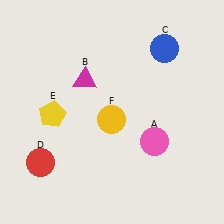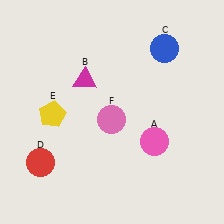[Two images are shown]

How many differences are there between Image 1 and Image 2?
There is 1 difference between the two images.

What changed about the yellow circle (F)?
In Image 1, F is yellow. In Image 2, it changed to pink.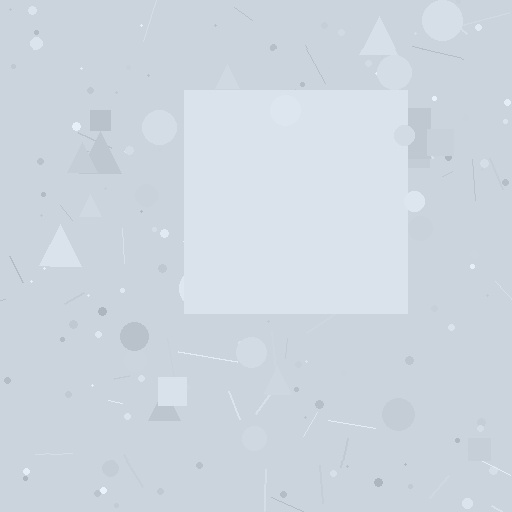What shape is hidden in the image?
A square is hidden in the image.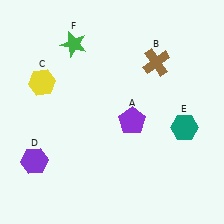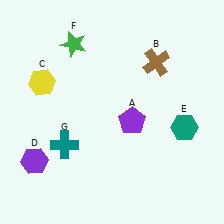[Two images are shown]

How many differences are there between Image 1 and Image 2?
There is 1 difference between the two images.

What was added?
A teal cross (G) was added in Image 2.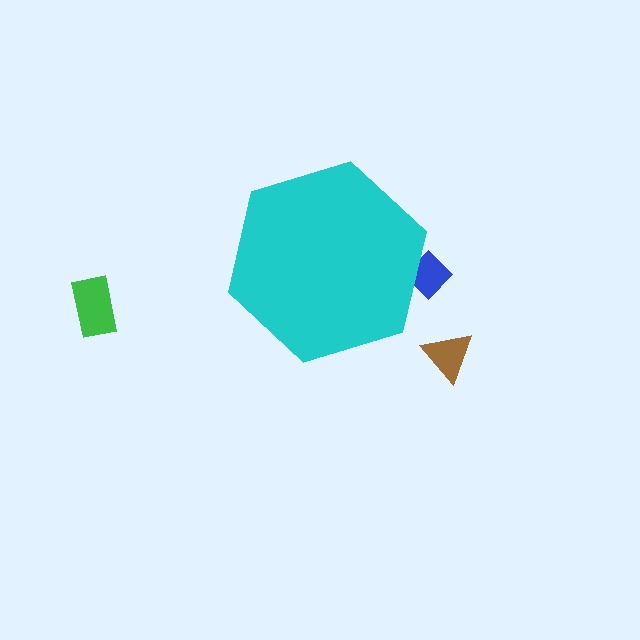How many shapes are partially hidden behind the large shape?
1 shape is partially hidden.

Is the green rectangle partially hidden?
No, the green rectangle is fully visible.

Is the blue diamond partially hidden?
Yes, the blue diamond is partially hidden behind the cyan hexagon.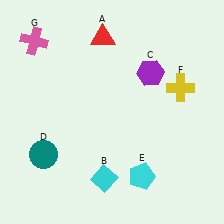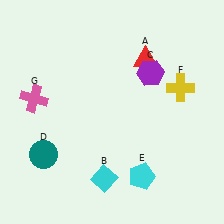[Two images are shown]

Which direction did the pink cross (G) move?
The pink cross (G) moved down.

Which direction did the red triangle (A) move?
The red triangle (A) moved right.